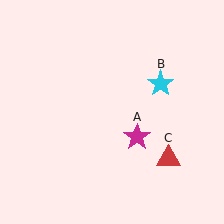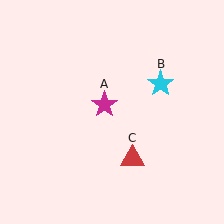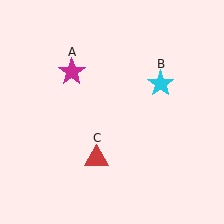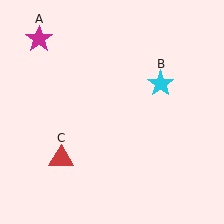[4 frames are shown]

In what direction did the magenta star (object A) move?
The magenta star (object A) moved up and to the left.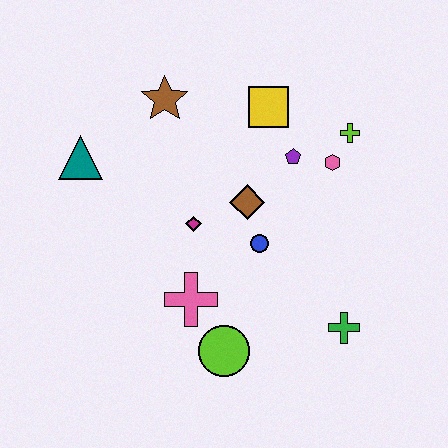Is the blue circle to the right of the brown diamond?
Yes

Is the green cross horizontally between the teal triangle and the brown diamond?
No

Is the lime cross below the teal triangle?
No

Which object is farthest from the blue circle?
The teal triangle is farthest from the blue circle.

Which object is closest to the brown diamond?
The blue circle is closest to the brown diamond.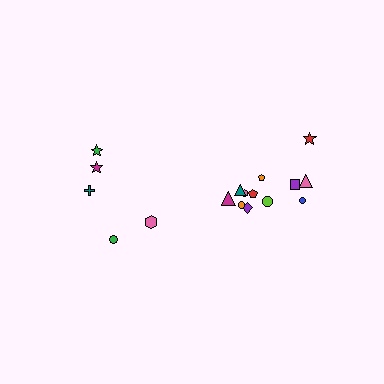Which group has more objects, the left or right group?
The right group.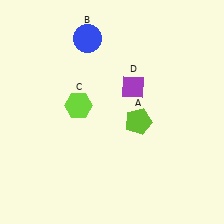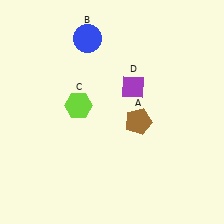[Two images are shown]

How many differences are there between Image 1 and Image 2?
There is 1 difference between the two images.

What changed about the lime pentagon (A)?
In Image 1, A is lime. In Image 2, it changed to brown.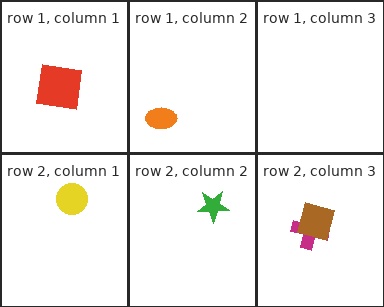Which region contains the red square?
The row 1, column 1 region.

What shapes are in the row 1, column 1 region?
The red square.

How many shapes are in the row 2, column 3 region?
2.